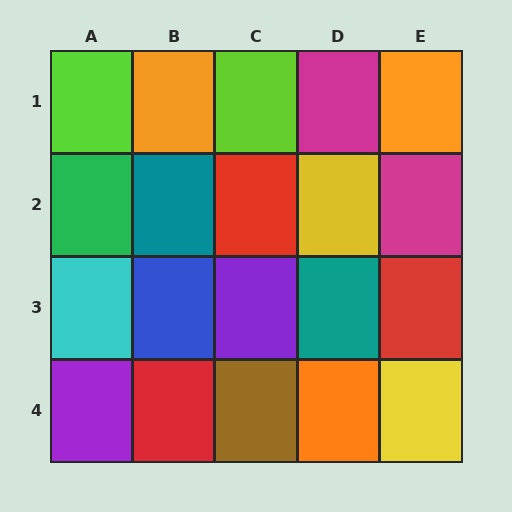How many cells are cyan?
1 cell is cyan.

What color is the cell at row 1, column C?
Lime.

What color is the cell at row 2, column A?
Green.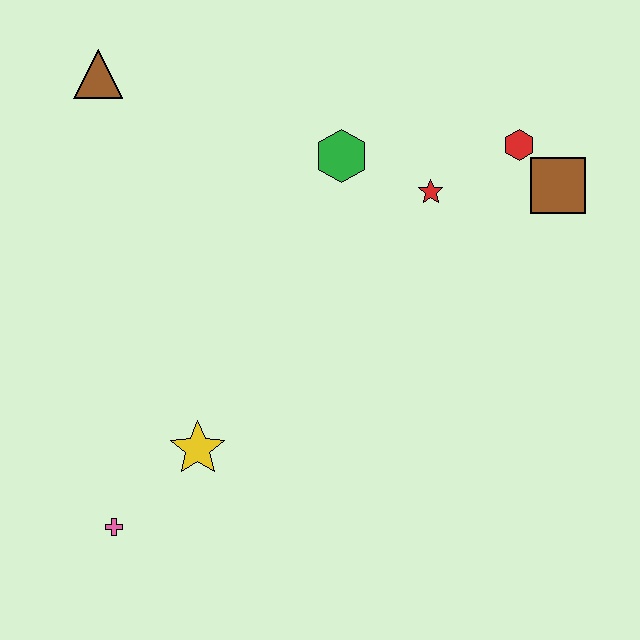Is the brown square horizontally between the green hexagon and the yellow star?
No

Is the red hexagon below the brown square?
No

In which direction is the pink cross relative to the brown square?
The pink cross is to the left of the brown square.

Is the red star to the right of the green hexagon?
Yes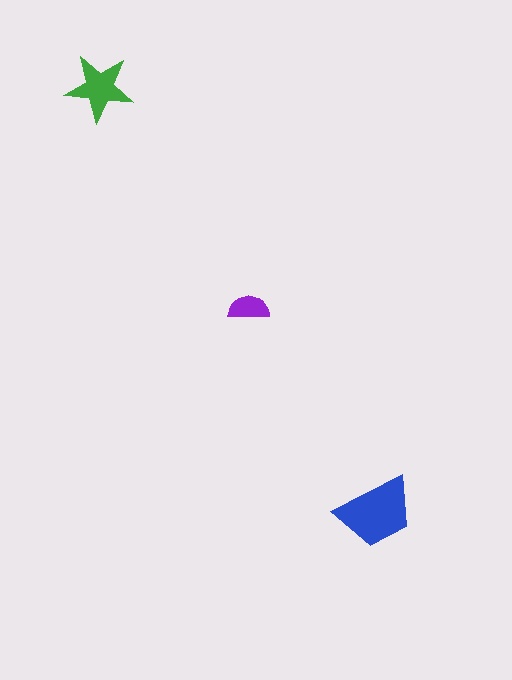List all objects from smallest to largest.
The purple semicircle, the green star, the blue trapezoid.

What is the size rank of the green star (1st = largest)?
2nd.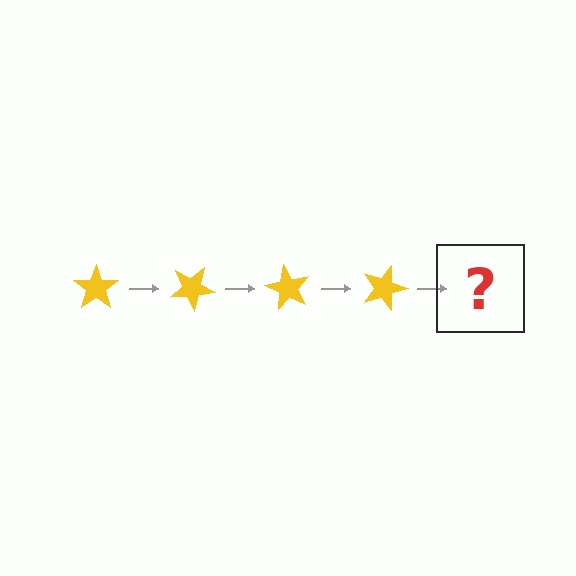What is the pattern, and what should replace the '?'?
The pattern is that the star rotates 30 degrees each step. The '?' should be a yellow star rotated 120 degrees.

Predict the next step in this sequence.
The next step is a yellow star rotated 120 degrees.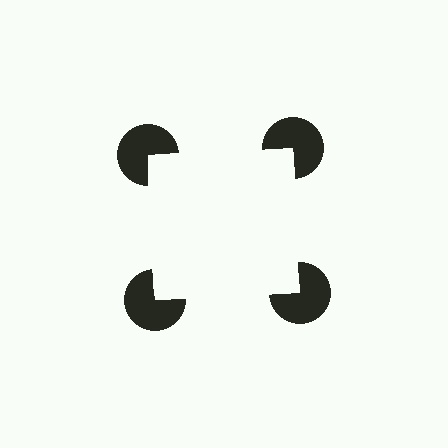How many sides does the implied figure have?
4 sides.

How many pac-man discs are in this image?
There are 4 — one at each vertex of the illusory square.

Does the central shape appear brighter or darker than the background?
It typically appears slightly brighter than the background, even though no actual brightness change is drawn.